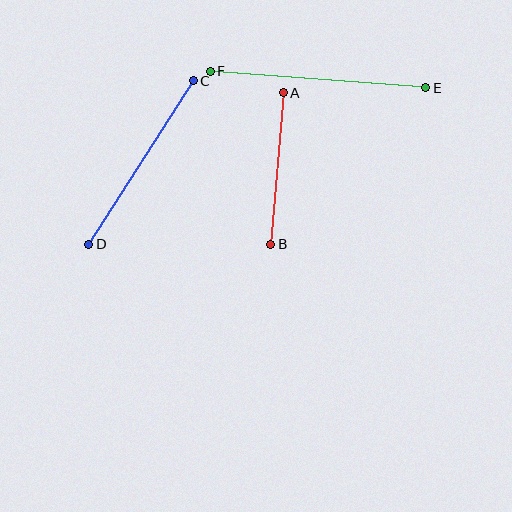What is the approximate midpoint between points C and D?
The midpoint is at approximately (141, 162) pixels.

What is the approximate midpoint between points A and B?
The midpoint is at approximately (277, 168) pixels.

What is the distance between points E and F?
The distance is approximately 216 pixels.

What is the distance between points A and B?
The distance is approximately 152 pixels.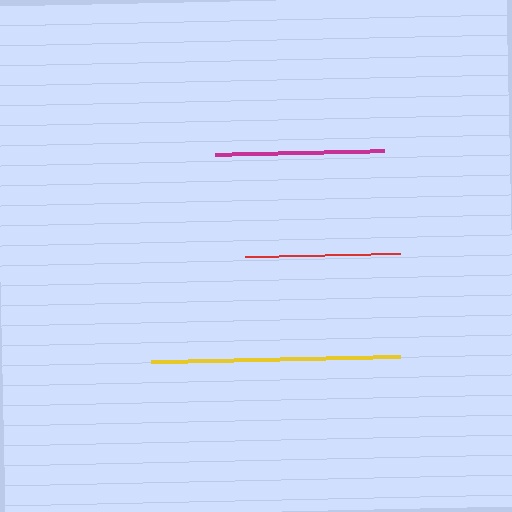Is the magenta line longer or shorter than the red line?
The magenta line is longer than the red line.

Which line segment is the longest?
The yellow line is the longest at approximately 249 pixels.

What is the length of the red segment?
The red segment is approximately 154 pixels long.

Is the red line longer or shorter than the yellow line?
The yellow line is longer than the red line.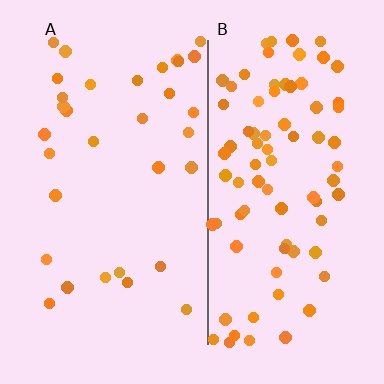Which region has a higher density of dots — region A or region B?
B (the right).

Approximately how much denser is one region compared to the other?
Approximately 2.6× — region B over region A.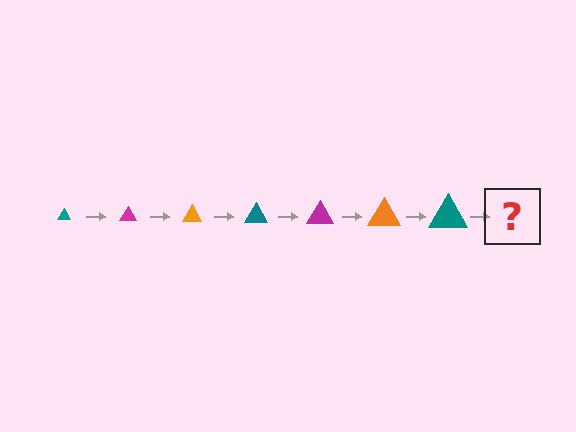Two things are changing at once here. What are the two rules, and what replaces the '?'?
The two rules are that the triangle grows larger each step and the color cycles through teal, magenta, and orange. The '?' should be a magenta triangle, larger than the previous one.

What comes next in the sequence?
The next element should be a magenta triangle, larger than the previous one.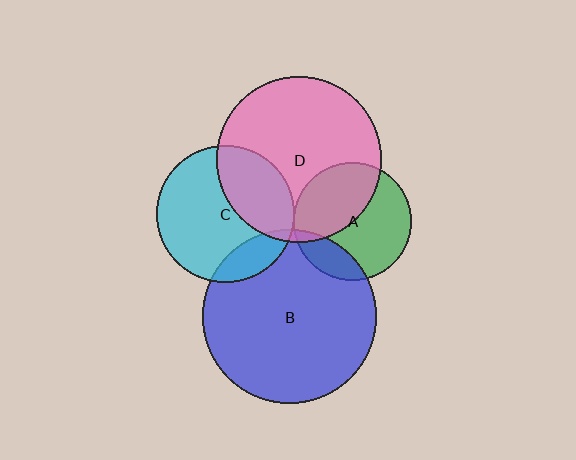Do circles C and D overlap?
Yes.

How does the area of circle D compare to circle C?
Approximately 1.4 times.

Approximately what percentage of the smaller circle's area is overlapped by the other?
Approximately 35%.